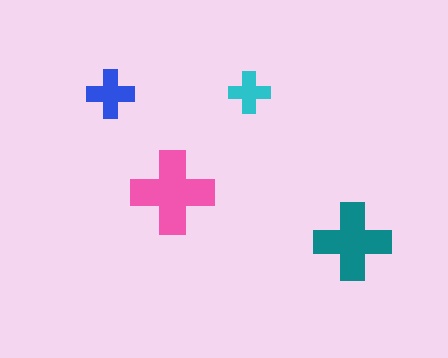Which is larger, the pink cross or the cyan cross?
The pink one.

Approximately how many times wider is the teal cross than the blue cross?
About 1.5 times wider.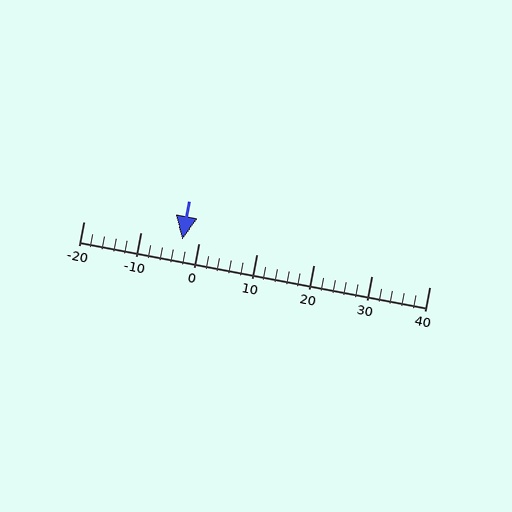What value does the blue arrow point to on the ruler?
The blue arrow points to approximately -3.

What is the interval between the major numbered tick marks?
The major tick marks are spaced 10 units apart.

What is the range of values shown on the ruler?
The ruler shows values from -20 to 40.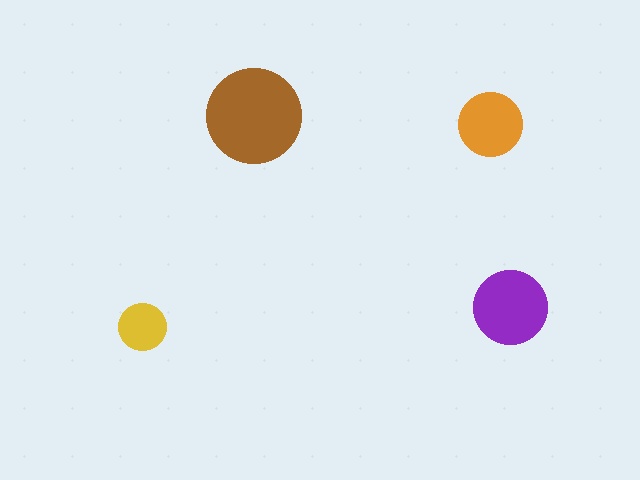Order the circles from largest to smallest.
the brown one, the purple one, the orange one, the yellow one.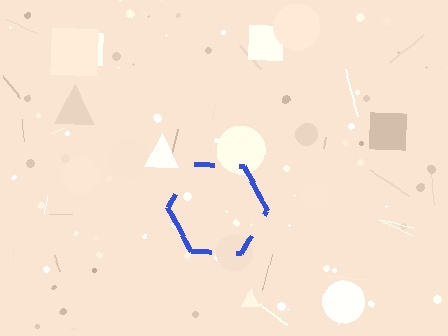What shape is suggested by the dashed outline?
The dashed outline suggests a hexagon.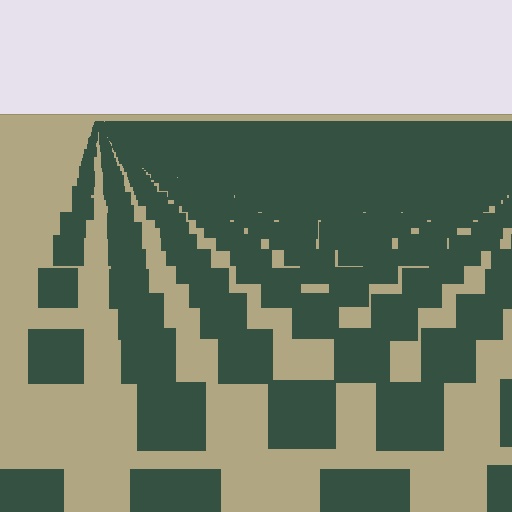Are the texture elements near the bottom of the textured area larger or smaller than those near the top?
Larger. Near the bottom, elements are closer to the viewer and appear at a bigger on-screen size.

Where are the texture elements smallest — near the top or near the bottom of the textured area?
Near the top.